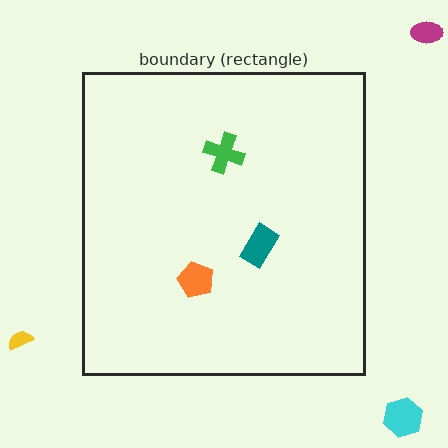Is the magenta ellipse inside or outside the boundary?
Outside.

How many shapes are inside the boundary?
3 inside, 3 outside.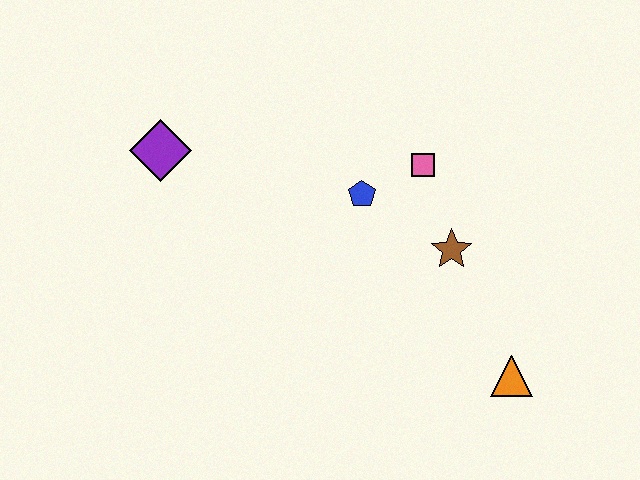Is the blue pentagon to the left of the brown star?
Yes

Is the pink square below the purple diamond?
Yes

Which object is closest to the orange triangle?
The brown star is closest to the orange triangle.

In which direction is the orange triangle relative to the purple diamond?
The orange triangle is to the right of the purple diamond.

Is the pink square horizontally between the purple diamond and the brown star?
Yes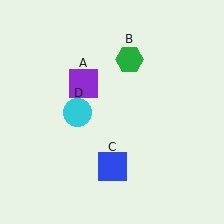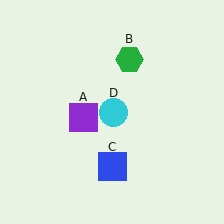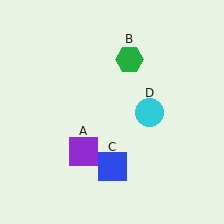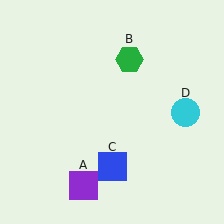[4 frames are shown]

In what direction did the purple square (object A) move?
The purple square (object A) moved down.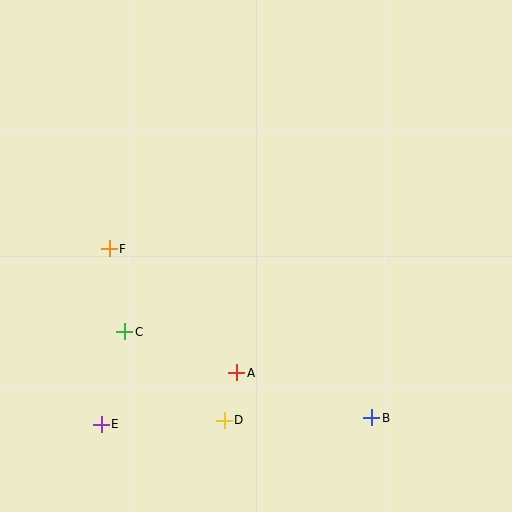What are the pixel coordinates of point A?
Point A is at (237, 373).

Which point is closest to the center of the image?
Point A at (237, 373) is closest to the center.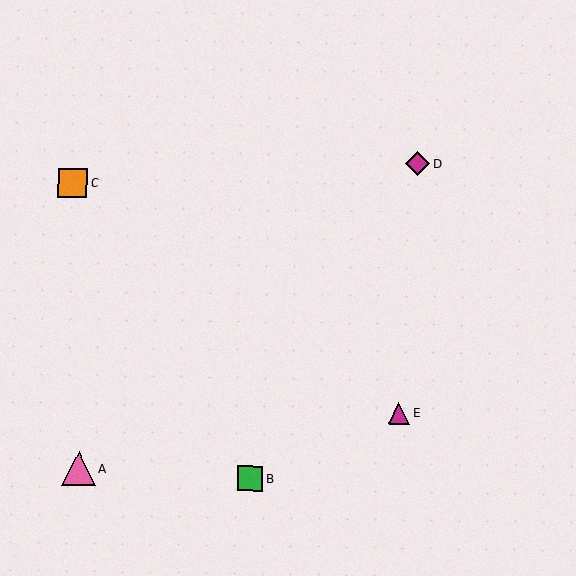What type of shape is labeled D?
Shape D is a magenta diamond.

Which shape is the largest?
The pink triangle (labeled A) is the largest.